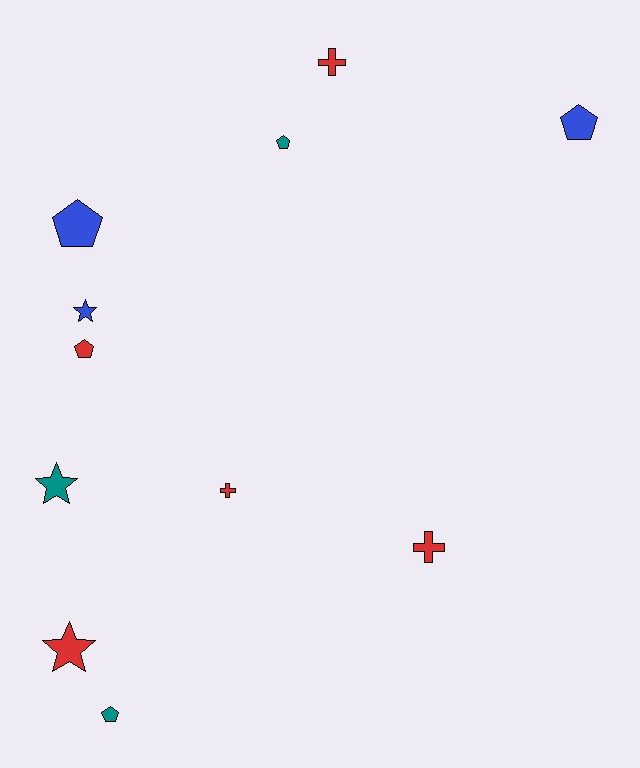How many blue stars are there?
There is 1 blue star.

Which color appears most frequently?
Red, with 5 objects.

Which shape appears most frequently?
Pentagon, with 5 objects.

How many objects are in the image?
There are 11 objects.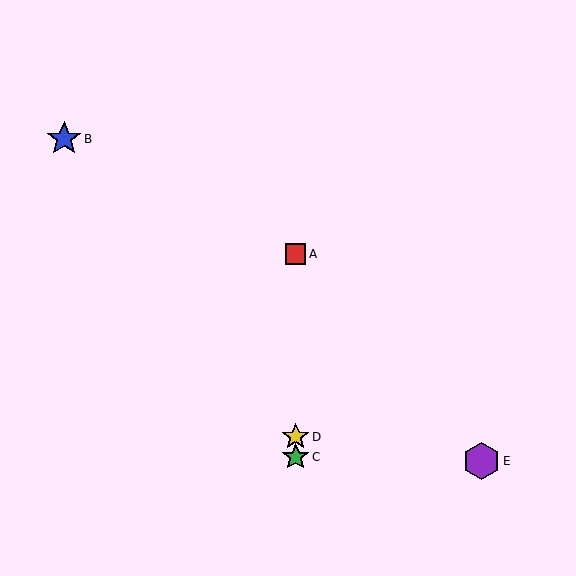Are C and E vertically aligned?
No, C is at x≈296 and E is at x≈481.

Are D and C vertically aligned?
Yes, both are at x≈296.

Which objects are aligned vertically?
Objects A, C, D are aligned vertically.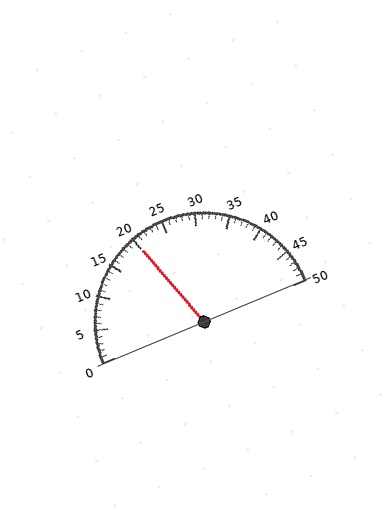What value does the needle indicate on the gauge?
The needle indicates approximately 20.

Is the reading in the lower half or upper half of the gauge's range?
The reading is in the lower half of the range (0 to 50).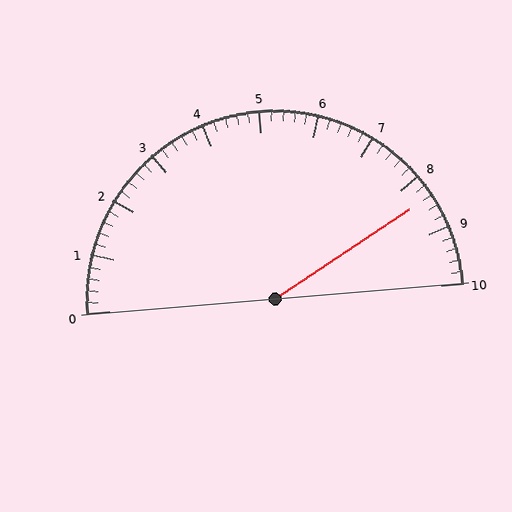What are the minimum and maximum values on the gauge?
The gauge ranges from 0 to 10.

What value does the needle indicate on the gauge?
The needle indicates approximately 8.4.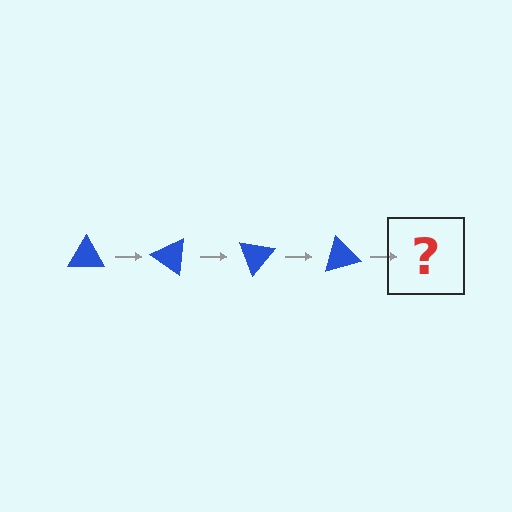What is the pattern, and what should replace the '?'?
The pattern is that the triangle rotates 35 degrees each step. The '?' should be a blue triangle rotated 140 degrees.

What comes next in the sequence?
The next element should be a blue triangle rotated 140 degrees.